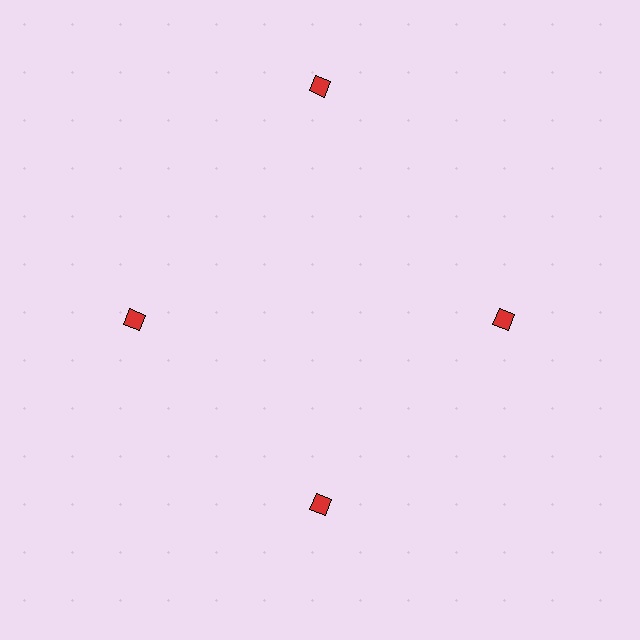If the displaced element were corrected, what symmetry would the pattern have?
It would have 4-fold rotational symmetry — the pattern would map onto itself every 90 degrees.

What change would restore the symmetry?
The symmetry would be restored by moving it inward, back onto the ring so that all 4 diamonds sit at equal angles and equal distance from the center.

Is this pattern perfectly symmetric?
No. The 4 red diamonds are arranged in a ring, but one element near the 12 o'clock position is pushed outward from the center, breaking the 4-fold rotational symmetry.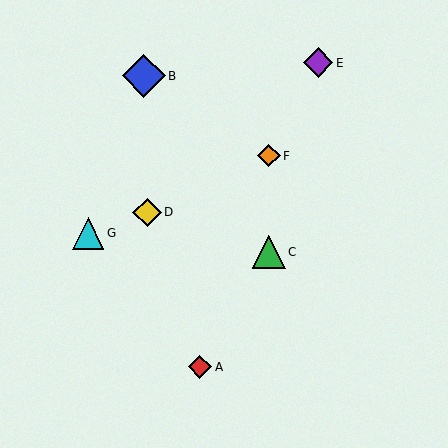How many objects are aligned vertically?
2 objects (C, F) are aligned vertically.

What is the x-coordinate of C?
Object C is at x≈269.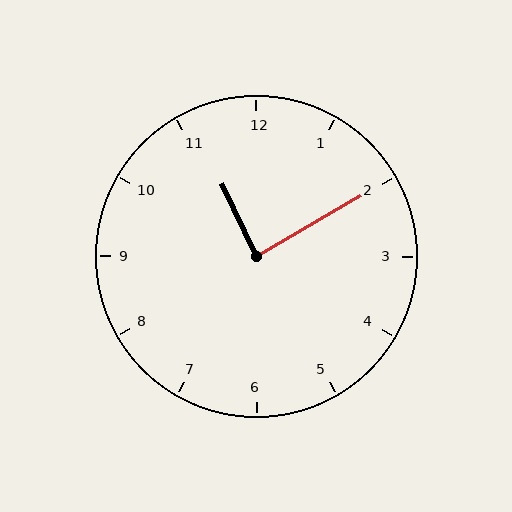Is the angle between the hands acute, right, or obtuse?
It is right.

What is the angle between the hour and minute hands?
Approximately 85 degrees.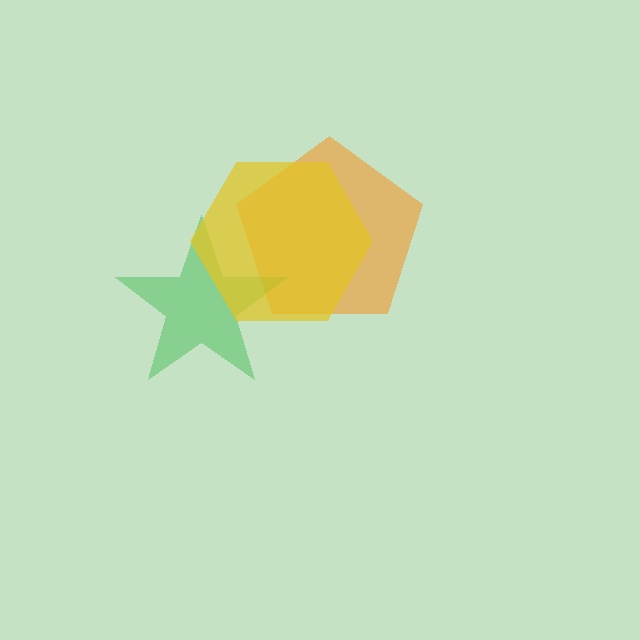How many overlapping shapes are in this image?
There are 3 overlapping shapes in the image.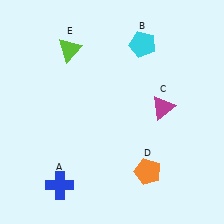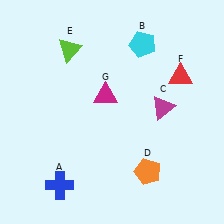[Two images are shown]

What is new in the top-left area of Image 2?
A magenta triangle (G) was added in the top-left area of Image 2.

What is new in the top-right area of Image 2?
A red triangle (F) was added in the top-right area of Image 2.